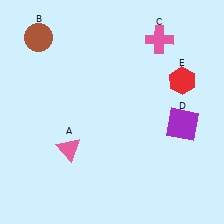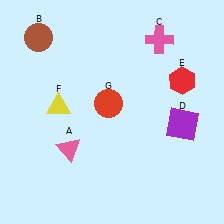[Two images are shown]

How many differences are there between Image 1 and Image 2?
There are 2 differences between the two images.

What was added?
A yellow triangle (F), a red circle (G) were added in Image 2.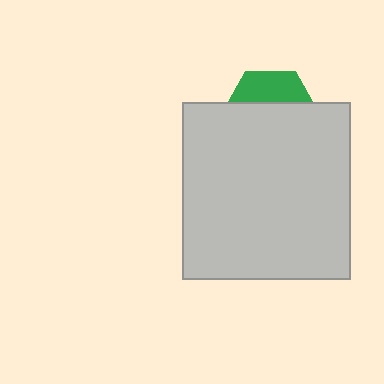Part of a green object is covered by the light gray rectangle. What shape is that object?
It is a hexagon.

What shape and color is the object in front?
The object in front is a light gray rectangle.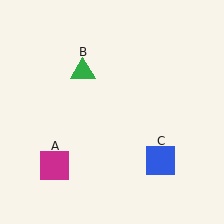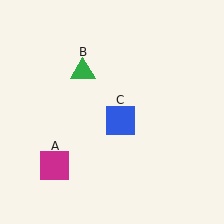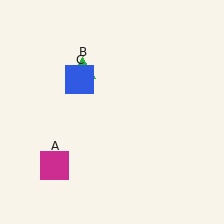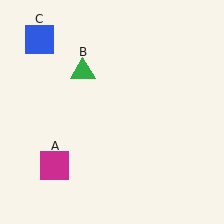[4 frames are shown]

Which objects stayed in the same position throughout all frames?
Magenta square (object A) and green triangle (object B) remained stationary.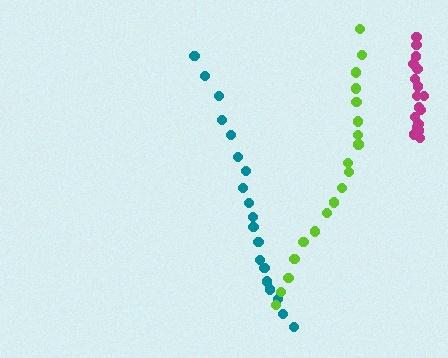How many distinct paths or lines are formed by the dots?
There are 3 distinct paths.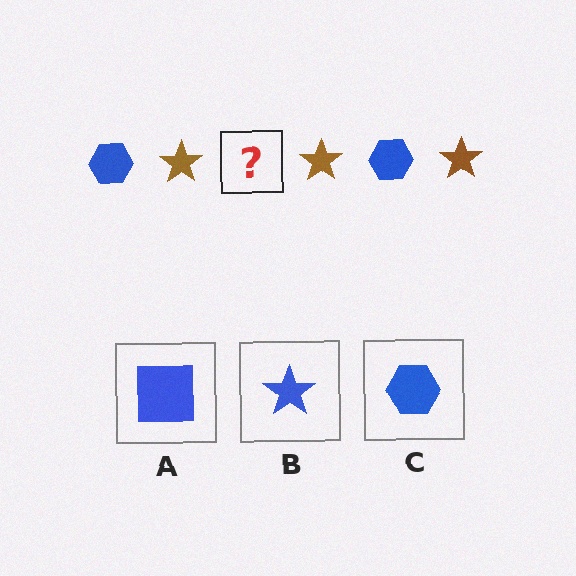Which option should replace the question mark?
Option C.